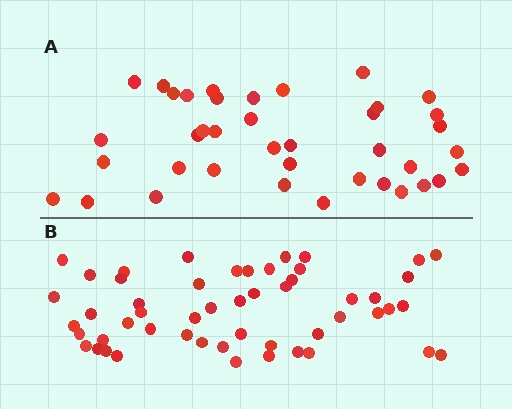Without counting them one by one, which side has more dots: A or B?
Region B (the bottom region) has more dots.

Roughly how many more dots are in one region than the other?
Region B has approximately 15 more dots than region A.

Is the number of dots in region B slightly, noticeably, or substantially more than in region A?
Region B has noticeably more, but not dramatically so. The ratio is roughly 1.3 to 1.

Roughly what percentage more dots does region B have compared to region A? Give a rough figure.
About 35% more.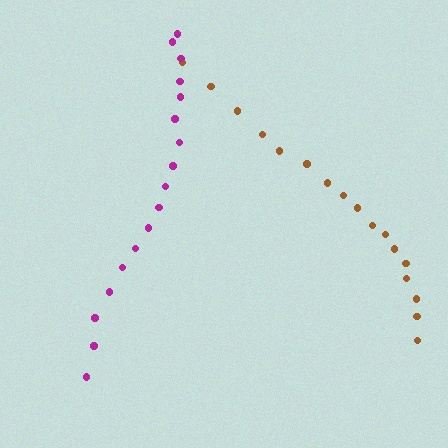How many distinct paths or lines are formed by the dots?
There are 2 distinct paths.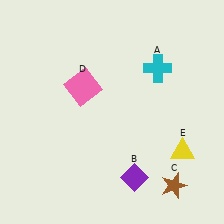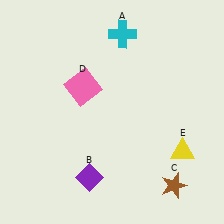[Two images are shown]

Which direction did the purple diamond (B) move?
The purple diamond (B) moved left.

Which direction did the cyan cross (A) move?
The cyan cross (A) moved left.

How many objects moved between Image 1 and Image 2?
2 objects moved between the two images.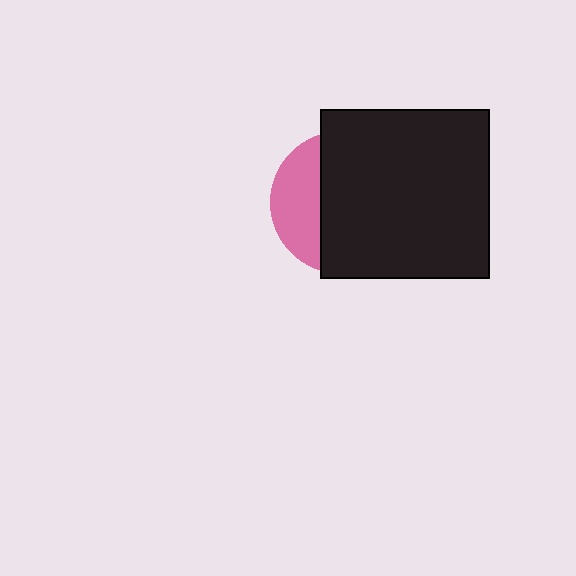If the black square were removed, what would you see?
You would see the complete pink circle.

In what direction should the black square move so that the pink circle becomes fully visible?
The black square should move right. That is the shortest direction to clear the overlap and leave the pink circle fully visible.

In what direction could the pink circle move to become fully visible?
The pink circle could move left. That would shift it out from behind the black square entirely.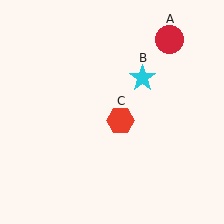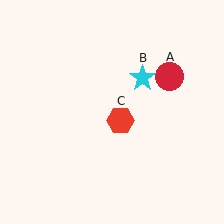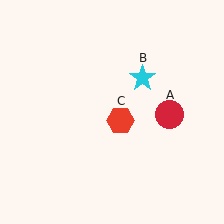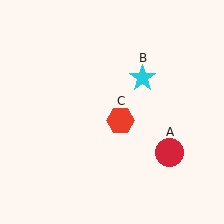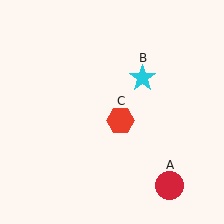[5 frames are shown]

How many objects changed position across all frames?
1 object changed position: red circle (object A).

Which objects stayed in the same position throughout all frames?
Cyan star (object B) and red hexagon (object C) remained stationary.